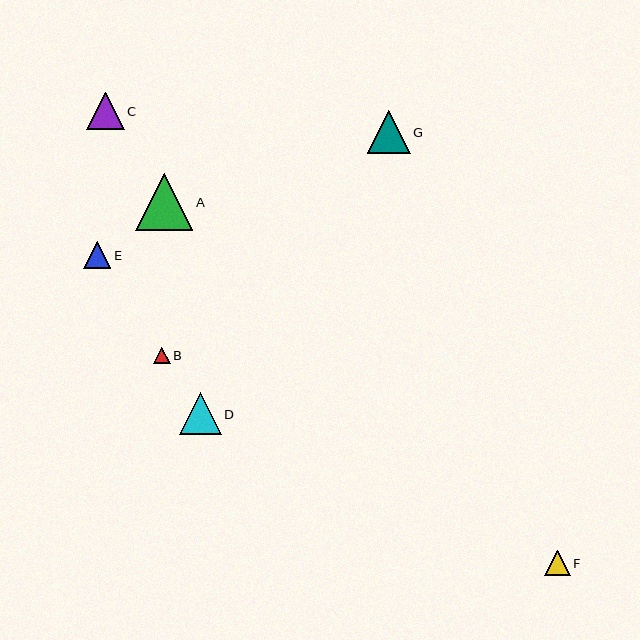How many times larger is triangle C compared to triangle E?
Triangle C is approximately 1.4 times the size of triangle E.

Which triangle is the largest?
Triangle A is the largest with a size of approximately 57 pixels.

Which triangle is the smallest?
Triangle B is the smallest with a size of approximately 16 pixels.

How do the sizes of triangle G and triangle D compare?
Triangle G and triangle D are approximately the same size.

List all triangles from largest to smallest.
From largest to smallest: A, G, D, C, E, F, B.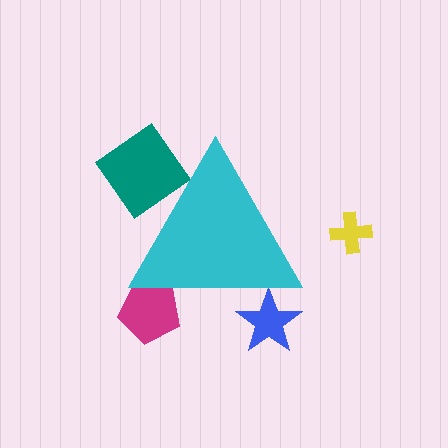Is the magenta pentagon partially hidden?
Yes, the magenta pentagon is partially hidden behind the cyan triangle.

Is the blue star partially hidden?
Yes, the blue star is partially hidden behind the cyan triangle.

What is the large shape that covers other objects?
A cyan triangle.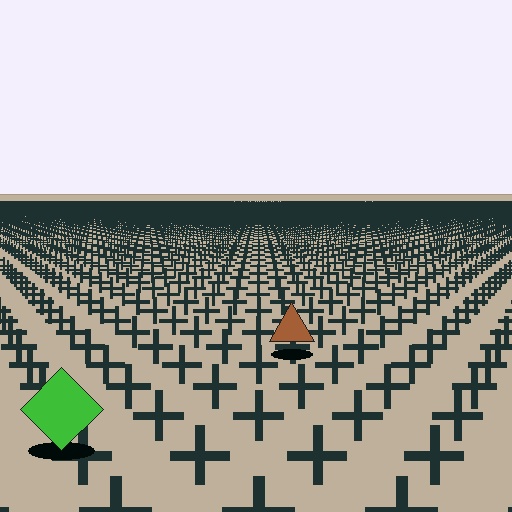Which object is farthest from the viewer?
The brown triangle is farthest from the viewer. It appears smaller and the ground texture around it is denser.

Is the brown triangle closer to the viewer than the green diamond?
No. The green diamond is closer — you can tell from the texture gradient: the ground texture is coarser near it.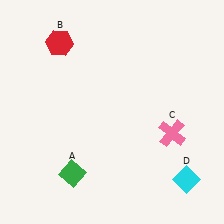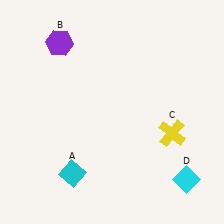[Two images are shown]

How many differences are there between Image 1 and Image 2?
There are 3 differences between the two images.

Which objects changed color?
A changed from green to cyan. B changed from red to purple. C changed from pink to yellow.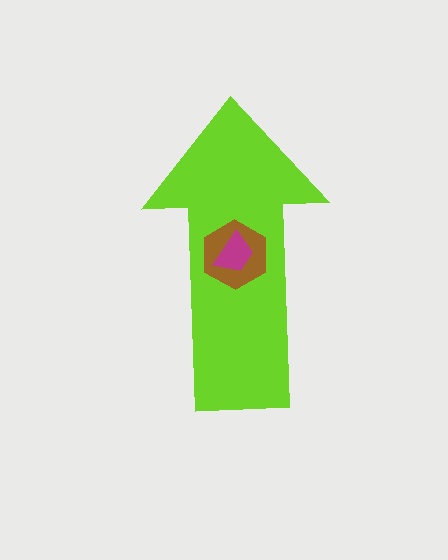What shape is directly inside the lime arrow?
The brown hexagon.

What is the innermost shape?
The magenta trapezoid.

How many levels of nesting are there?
3.